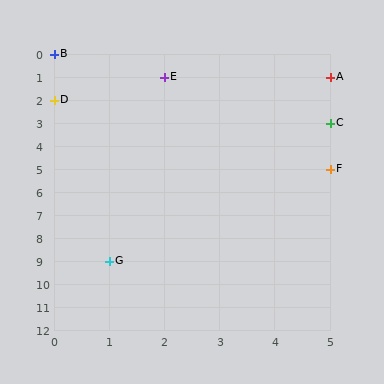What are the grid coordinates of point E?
Point E is at grid coordinates (2, 1).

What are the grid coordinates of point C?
Point C is at grid coordinates (5, 3).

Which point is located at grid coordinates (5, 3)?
Point C is at (5, 3).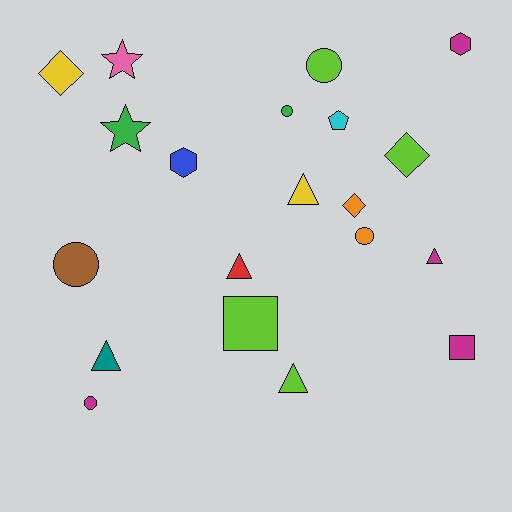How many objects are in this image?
There are 20 objects.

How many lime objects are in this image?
There are 4 lime objects.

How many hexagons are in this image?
There are 2 hexagons.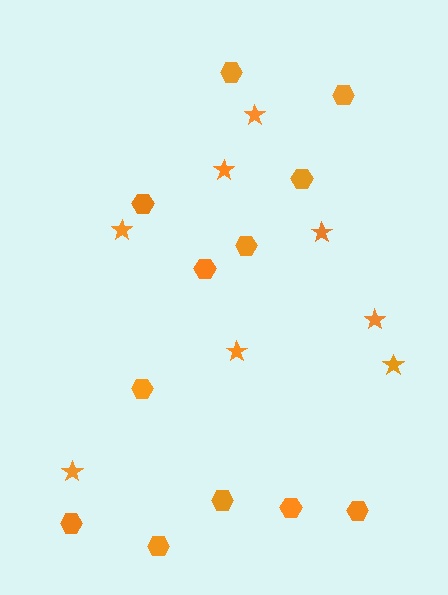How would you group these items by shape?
There are 2 groups: one group of hexagons (12) and one group of stars (8).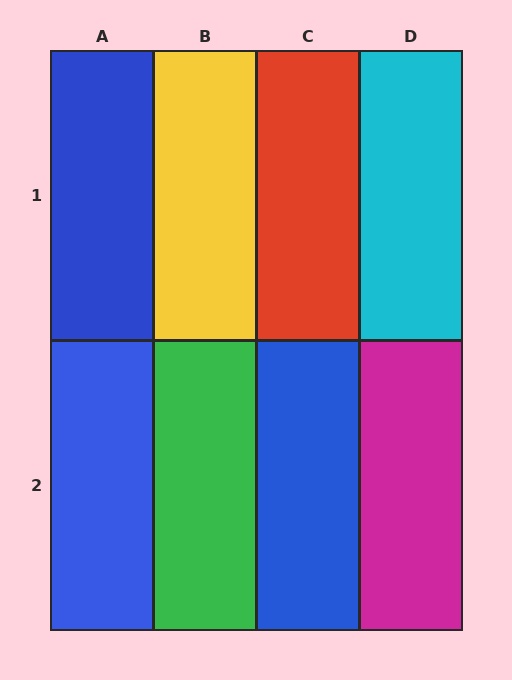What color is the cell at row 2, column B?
Green.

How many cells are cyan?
1 cell is cyan.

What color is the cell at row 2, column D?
Magenta.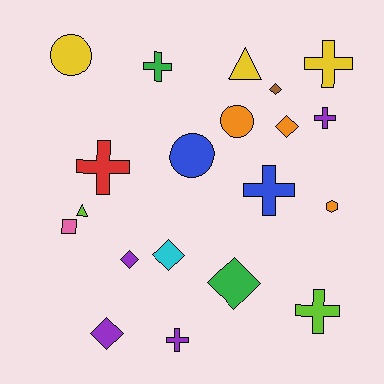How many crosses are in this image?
There are 7 crosses.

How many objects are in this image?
There are 20 objects.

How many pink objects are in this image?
There is 1 pink object.